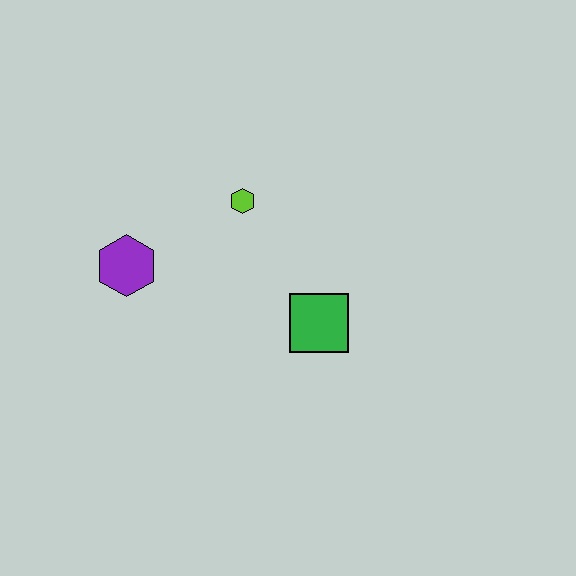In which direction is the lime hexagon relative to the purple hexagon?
The lime hexagon is to the right of the purple hexagon.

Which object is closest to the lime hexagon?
The purple hexagon is closest to the lime hexagon.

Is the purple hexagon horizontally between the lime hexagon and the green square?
No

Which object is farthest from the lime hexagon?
The green square is farthest from the lime hexagon.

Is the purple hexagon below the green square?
No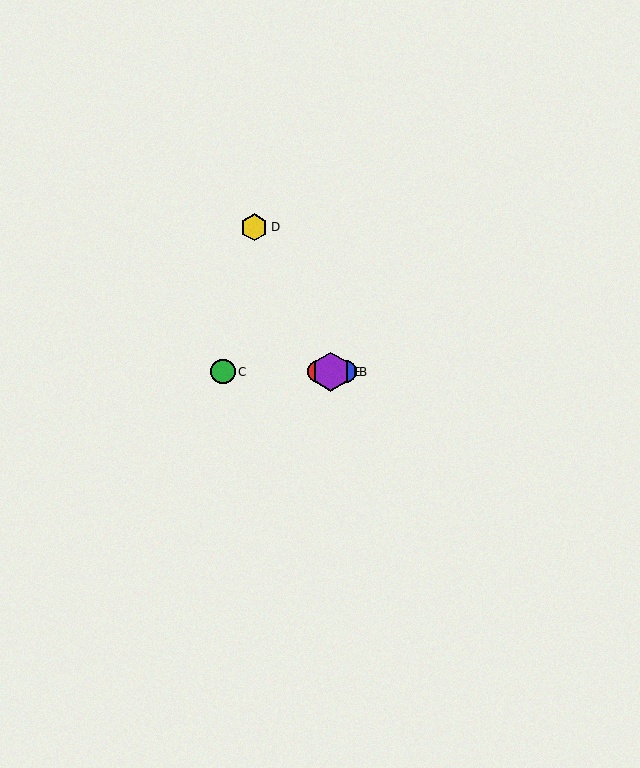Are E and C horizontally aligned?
Yes, both are at y≈372.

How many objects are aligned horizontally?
4 objects (A, B, C, E) are aligned horizontally.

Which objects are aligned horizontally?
Objects A, B, C, E are aligned horizontally.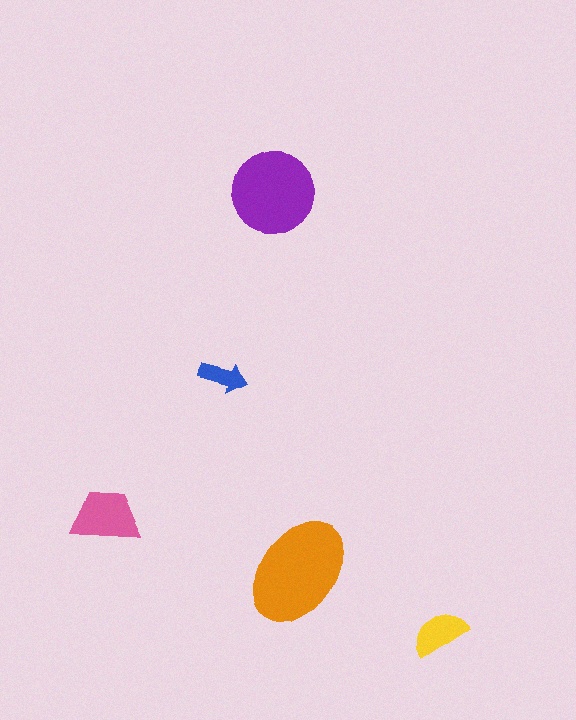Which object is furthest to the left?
The pink trapezoid is leftmost.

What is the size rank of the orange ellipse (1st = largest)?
1st.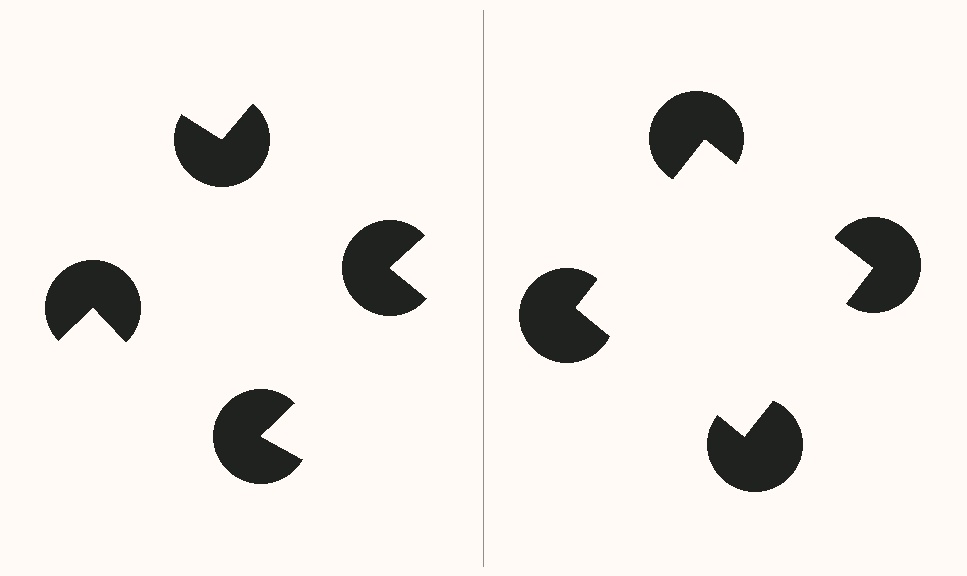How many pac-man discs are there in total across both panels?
8 — 4 on each side.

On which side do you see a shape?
An illusory square appears on the right side. On the left side the wedge cuts are rotated, so no coherent shape forms.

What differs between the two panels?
The pac-man discs are positioned identically on both sides; only the wedge orientations differ. On the right they align to a square; on the left they are misaligned.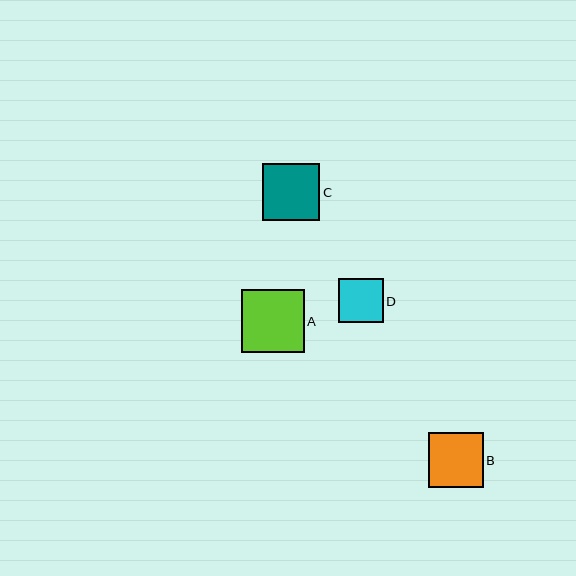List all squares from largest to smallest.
From largest to smallest: A, C, B, D.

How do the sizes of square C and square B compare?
Square C and square B are approximately the same size.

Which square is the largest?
Square A is the largest with a size of approximately 63 pixels.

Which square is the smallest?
Square D is the smallest with a size of approximately 45 pixels.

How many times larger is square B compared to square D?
Square B is approximately 1.2 times the size of square D.